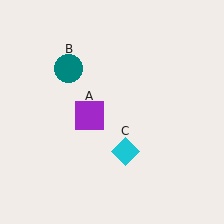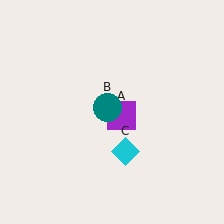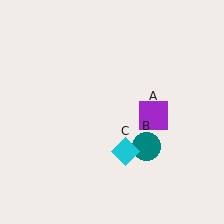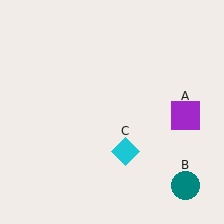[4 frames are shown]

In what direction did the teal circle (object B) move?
The teal circle (object B) moved down and to the right.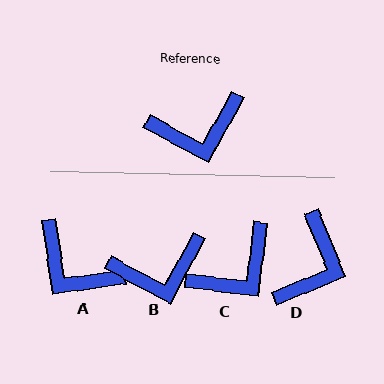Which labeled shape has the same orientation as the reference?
B.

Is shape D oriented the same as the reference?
No, it is off by about 51 degrees.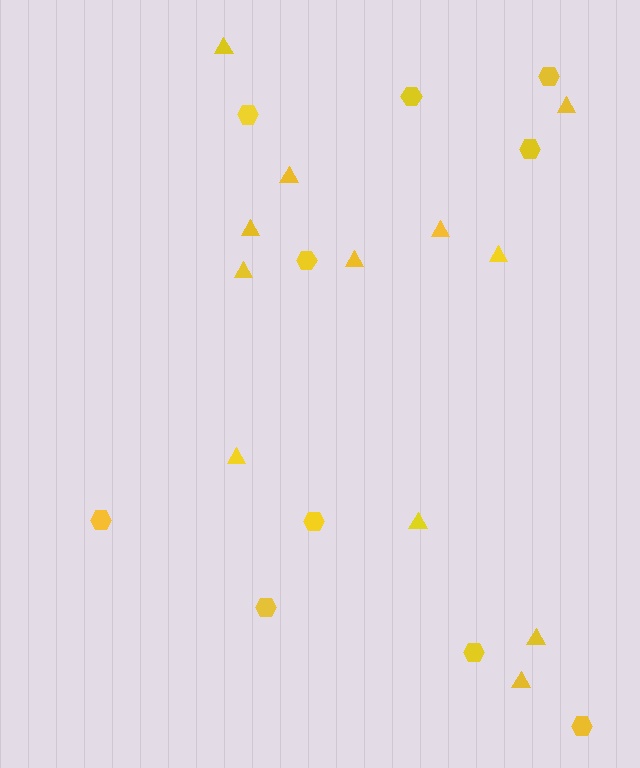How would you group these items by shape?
There are 2 groups: one group of hexagons (10) and one group of triangles (12).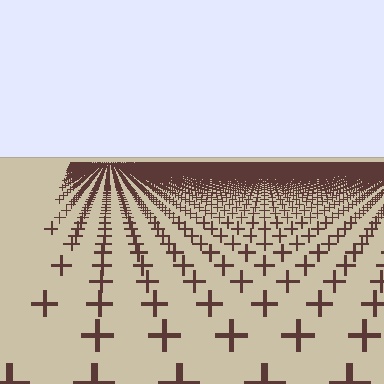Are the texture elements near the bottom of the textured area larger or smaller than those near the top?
Larger. Near the bottom, elements are closer to the viewer and appear at a bigger on-screen size.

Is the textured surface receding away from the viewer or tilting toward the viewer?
The surface is receding away from the viewer. Texture elements get smaller and denser toward the top.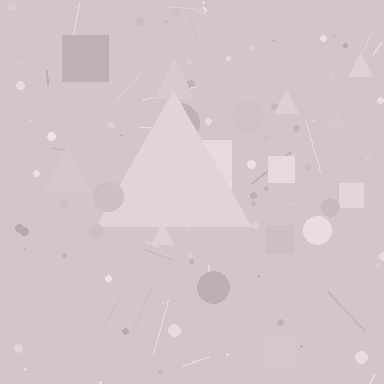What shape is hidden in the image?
A triangle is hidden in the image.